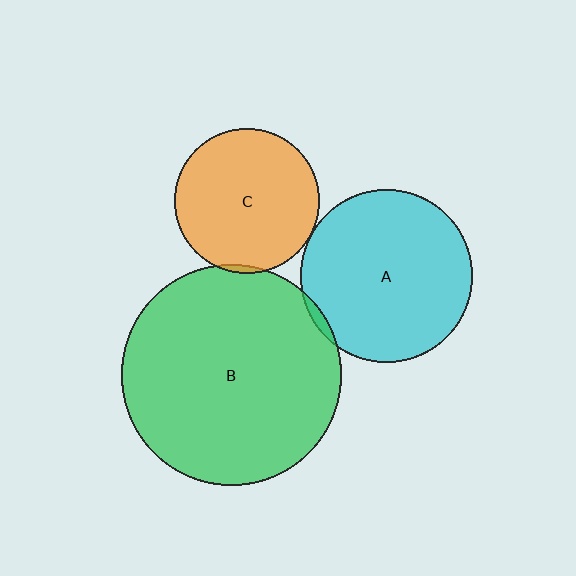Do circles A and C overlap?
Yes.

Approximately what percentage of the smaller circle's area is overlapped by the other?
Approximately 5%.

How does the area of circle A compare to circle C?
Approximately 1.4 times.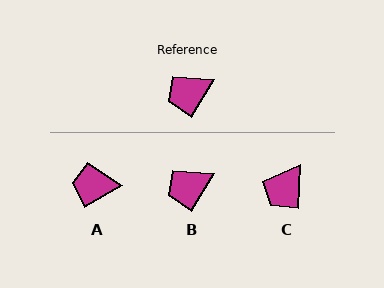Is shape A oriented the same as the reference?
No, it is off by about 29 degrees.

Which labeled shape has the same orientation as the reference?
B.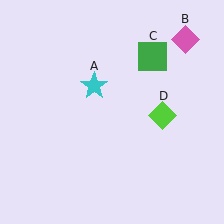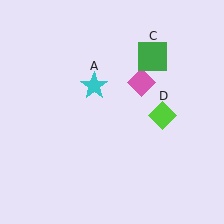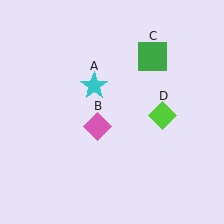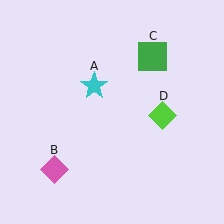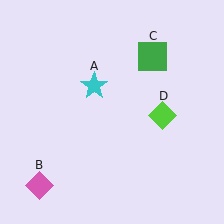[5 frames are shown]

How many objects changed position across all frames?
1 object changed position: pink diamond (object B).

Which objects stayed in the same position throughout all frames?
Cyan star (object A) and green square (object C) and lime diamond (object D) remained stationary.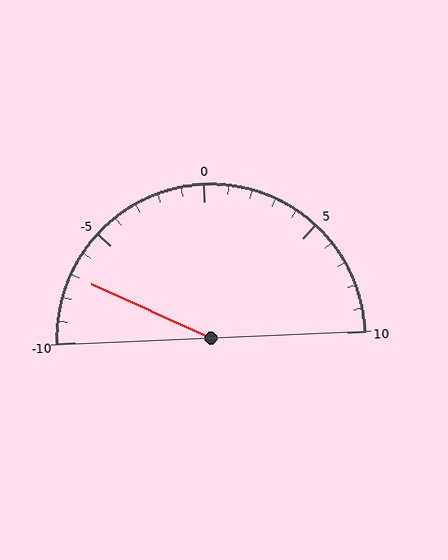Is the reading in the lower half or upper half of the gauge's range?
The reading is in the lower half of the range (-10 to 10).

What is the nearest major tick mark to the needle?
The nearest major tick mark is -5.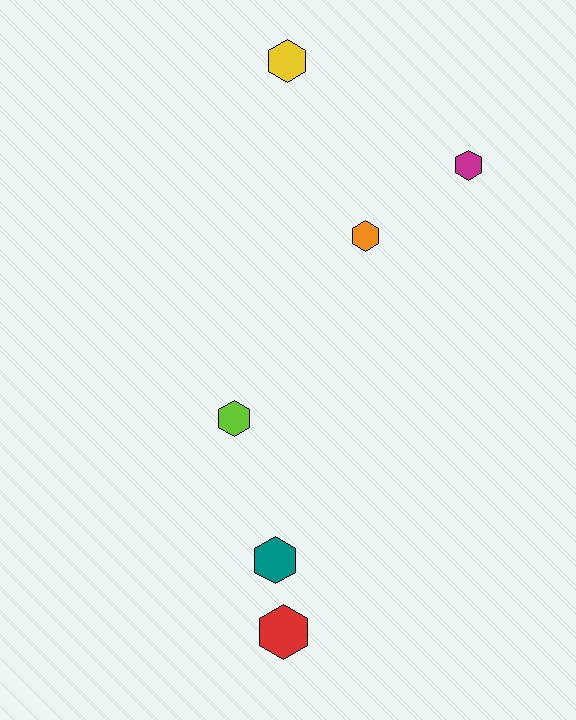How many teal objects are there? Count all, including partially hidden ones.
There is 1 teal object.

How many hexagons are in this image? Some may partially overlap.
There are 6 hexagons.